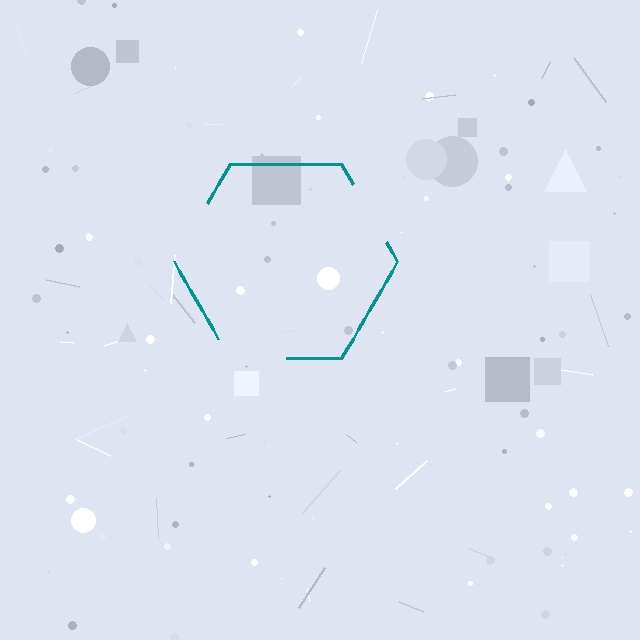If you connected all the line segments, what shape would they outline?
They would outline a hexagon.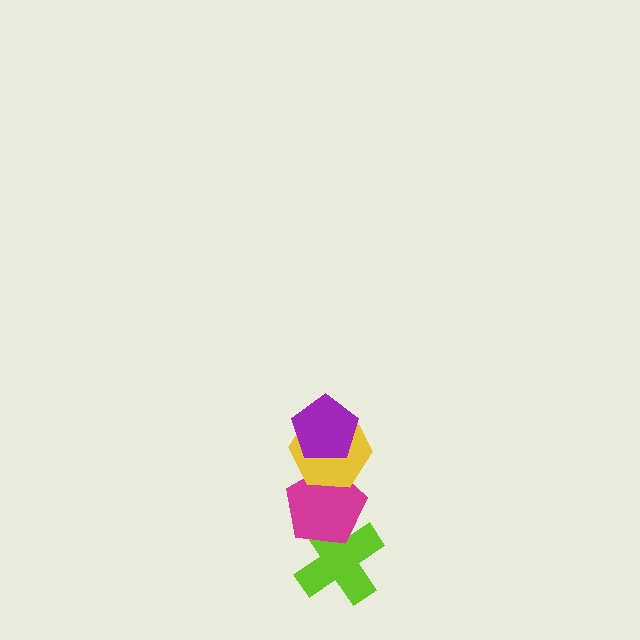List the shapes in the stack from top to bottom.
From top to bottom: the purple pentagon, the yellow hexagon, the magenta pentagon, the lime cross.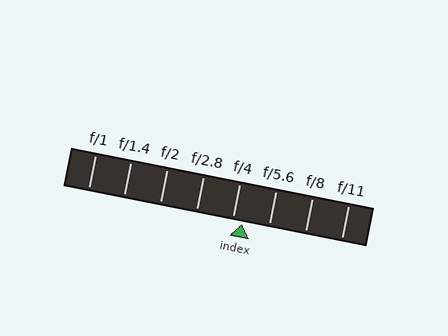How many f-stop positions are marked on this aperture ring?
There are 8 f-stop positions marked.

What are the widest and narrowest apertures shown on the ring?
The widest aperture shown is f/1 and the narrowest is f/11.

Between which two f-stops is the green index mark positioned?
The index mark is between f/4 and f/5.6.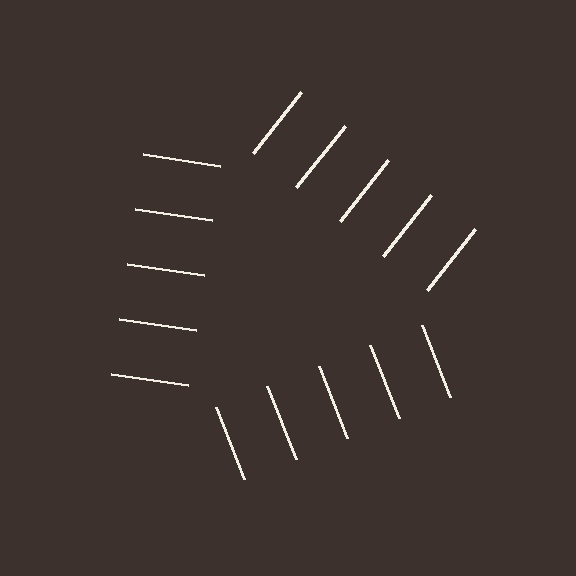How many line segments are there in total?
15 — 5 along each of the 3 edges.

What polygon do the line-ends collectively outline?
An illusory triangle — the line segments terminate on its edges but no continuous stroke is drawn.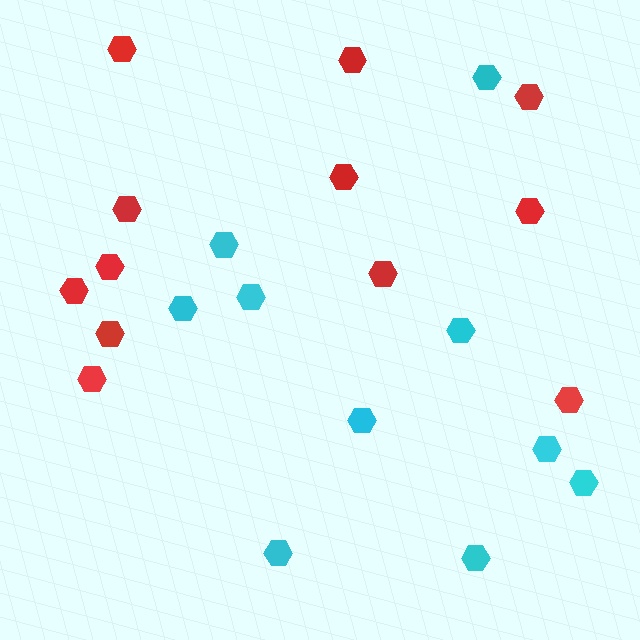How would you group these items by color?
There are 2 groups: one group of red hexagons (12) and one group of cyan hexagons (10).